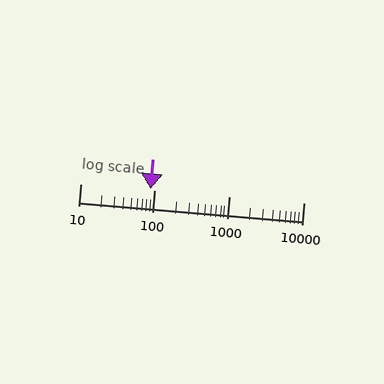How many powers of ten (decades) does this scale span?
The scale spans 3 decades, from 10 to 10000.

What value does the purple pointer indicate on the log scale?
The pointer indicates approximately 88.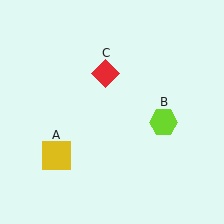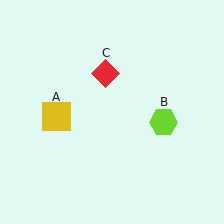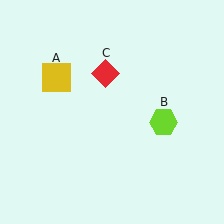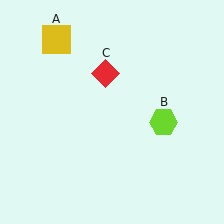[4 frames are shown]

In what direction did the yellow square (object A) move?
The yellow square (object A) moved up.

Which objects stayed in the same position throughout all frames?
Lime hexagon (object B) and red diamond (object C) remained stationary.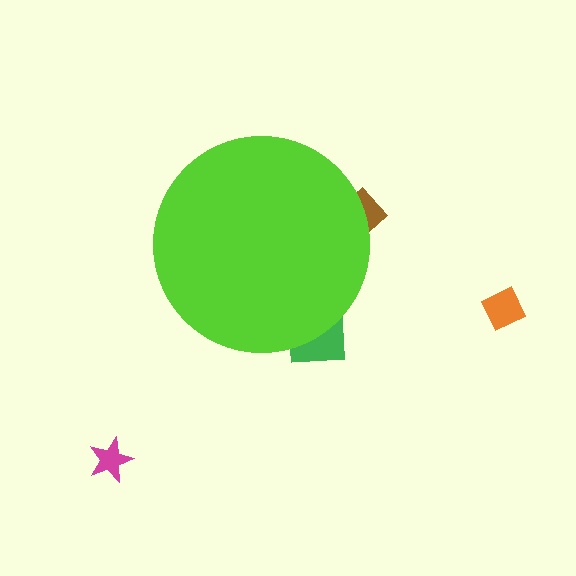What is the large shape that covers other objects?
A lime circle.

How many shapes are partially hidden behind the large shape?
2 shapes are partially hidden.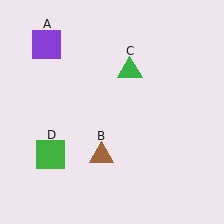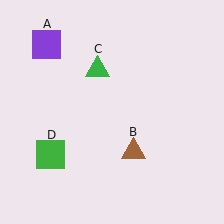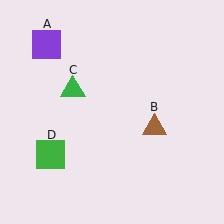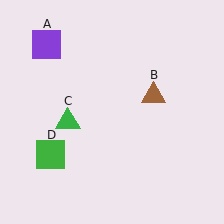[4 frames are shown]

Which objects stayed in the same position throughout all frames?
Purple square (object A) and green square (object D) remained stationary.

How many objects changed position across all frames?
2 objects changed position: brown triangle (object B), green triangle (object C).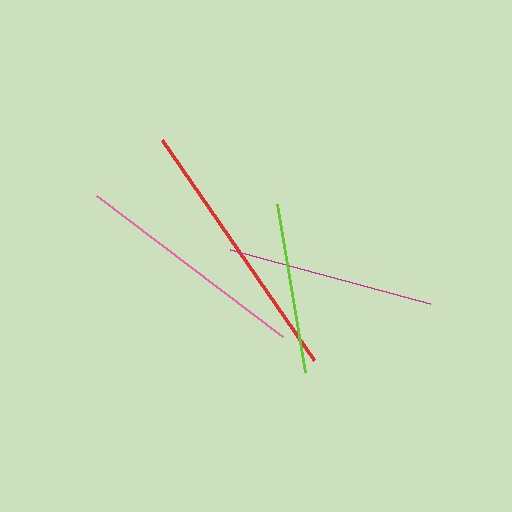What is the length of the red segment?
The red segment is approximately 267 pixels long.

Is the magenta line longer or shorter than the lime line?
The magenta line is longer than the lime line.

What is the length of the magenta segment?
The magenta segment is approximately 207 pixels long.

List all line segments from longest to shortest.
From longest to shortest: red, pink, magenta, lime.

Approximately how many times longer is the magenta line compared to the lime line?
The magenta line is approximately 1.2 times the length of the lime line.